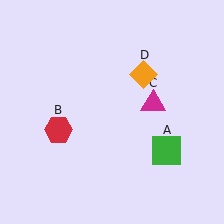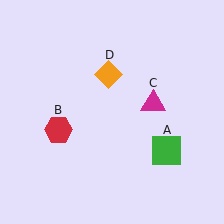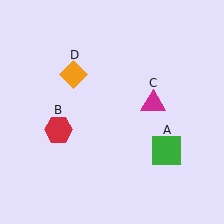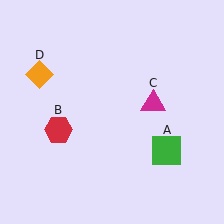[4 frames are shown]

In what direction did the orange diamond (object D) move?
The orange diamond (object D) moved left.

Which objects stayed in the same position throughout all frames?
Green square (object A) and red hexagon (object B) and magenta triangle (object C) remained stationary.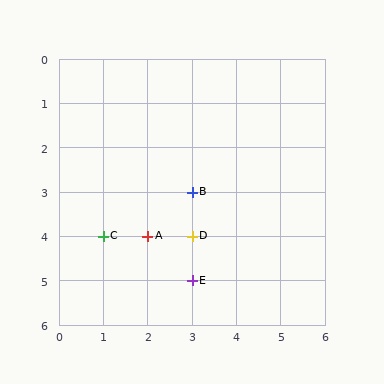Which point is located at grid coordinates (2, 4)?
Point A is at (2, 4).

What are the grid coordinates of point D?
Point D is at grid coordinates (3, 4).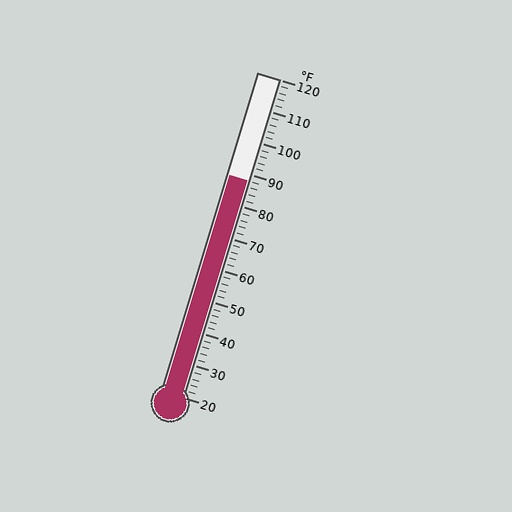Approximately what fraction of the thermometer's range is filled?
The thermometer is filled to approximately 70% of its range.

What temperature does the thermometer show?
The thermometer shows approximately 88°F.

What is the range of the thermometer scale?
The thermometer scale ranges from 20°F to 120°F.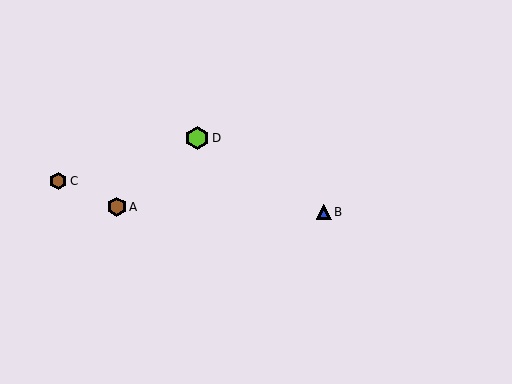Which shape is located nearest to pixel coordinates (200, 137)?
The lime hexagon (labeled D) at (197, 138) is nearest to that location.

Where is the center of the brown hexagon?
The center of the brown hexagon is at (58, 181).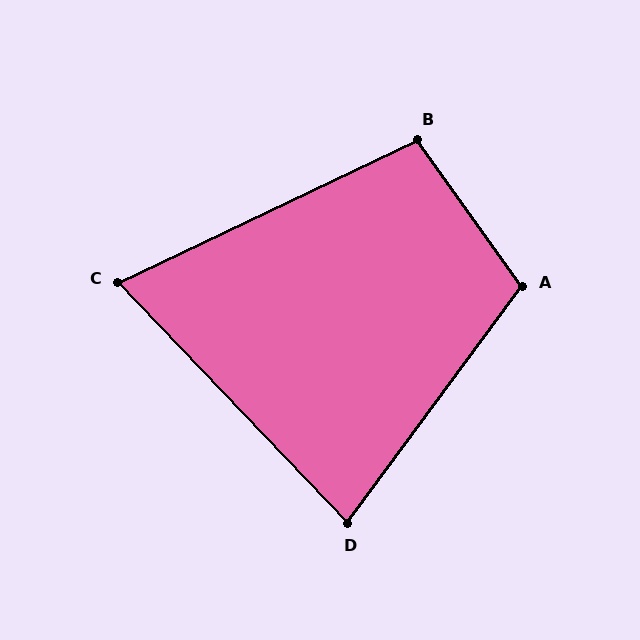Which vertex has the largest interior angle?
A, at approximately 108 degrees.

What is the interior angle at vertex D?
Approximately 80 degrees (acute).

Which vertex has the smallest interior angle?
C, at approximately 72 degrees.